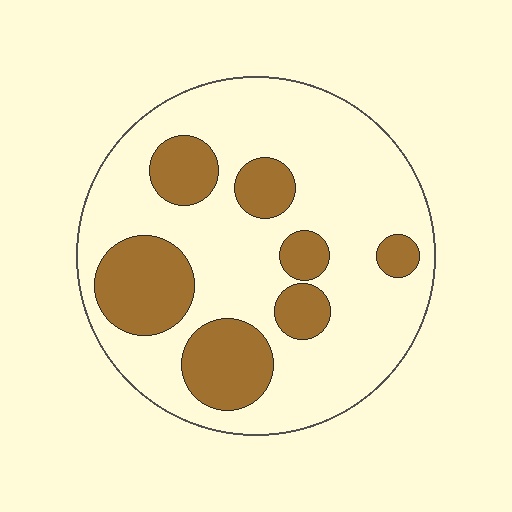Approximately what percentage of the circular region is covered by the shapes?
Approximately 25%.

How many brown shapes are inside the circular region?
7.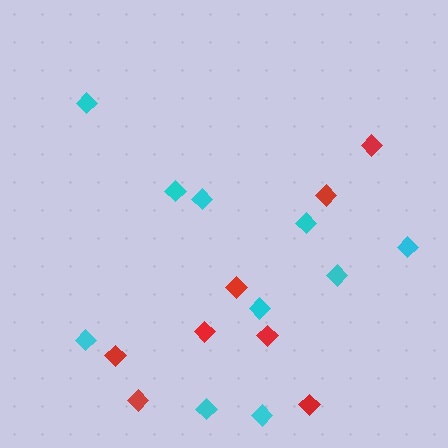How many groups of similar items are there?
There are 2 groups: one group of red diamonds (8) and one group of cyan diamonds (10).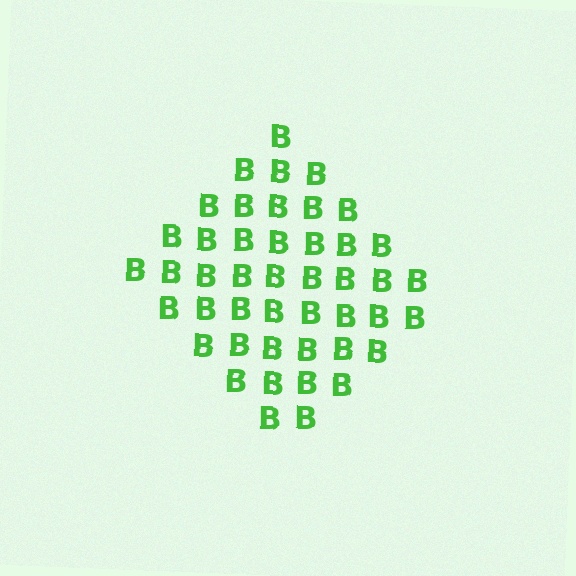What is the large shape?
The large shape is a diamond.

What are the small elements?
The small elements are letter B's.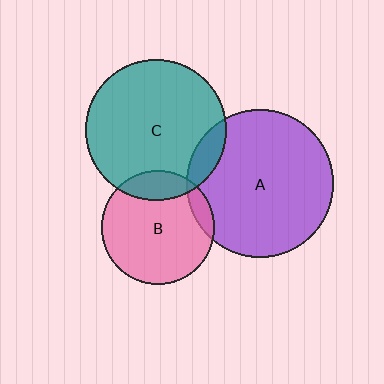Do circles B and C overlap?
Yes.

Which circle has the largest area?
Circle A (purple).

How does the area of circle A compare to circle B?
Approximately 1.7 times.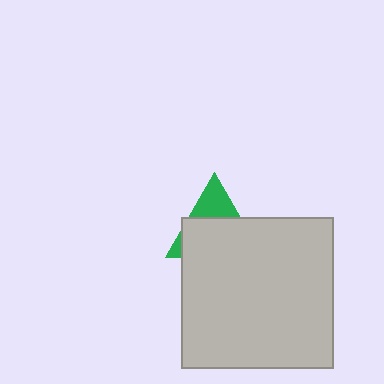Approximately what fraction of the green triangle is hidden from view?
Roughly 66% of the green triangle is hidden behind the light gray square.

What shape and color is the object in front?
The object in front is a light gray square.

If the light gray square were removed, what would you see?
You would see the complete green triangle.